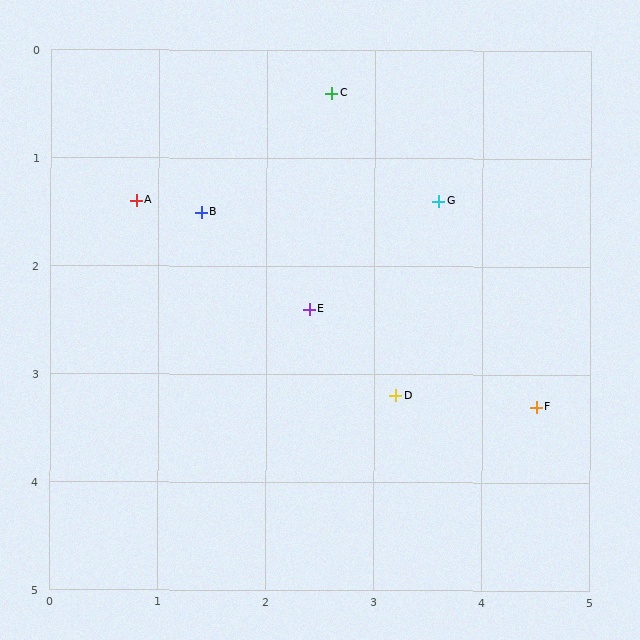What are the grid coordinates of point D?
Point D is at approximately (3.2, 3.2).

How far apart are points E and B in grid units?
Points E and B are about 1.3 grid units apart.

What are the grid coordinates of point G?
Point G is at approximately (3.6, 1.4).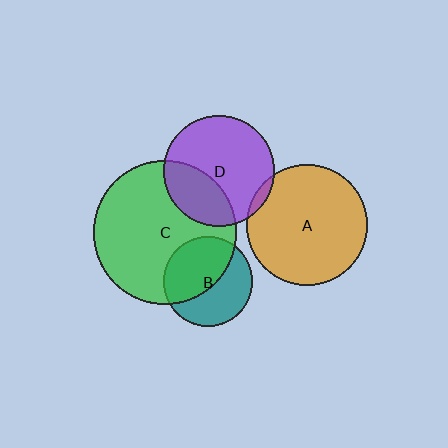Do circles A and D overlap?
Yes.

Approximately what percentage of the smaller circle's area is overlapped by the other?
Approximately 5%.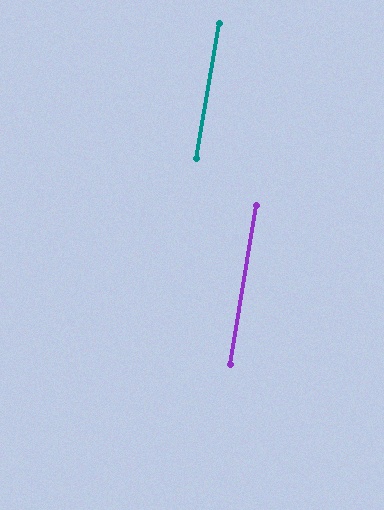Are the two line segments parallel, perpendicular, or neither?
Parallel — their directions differ by only 0.7°.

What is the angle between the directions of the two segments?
Approximately 1 degree.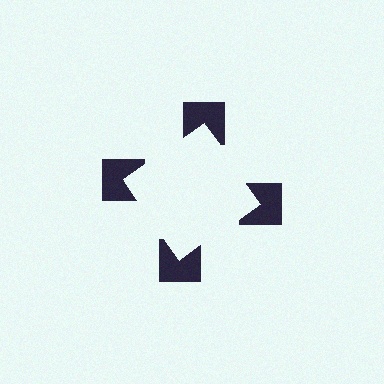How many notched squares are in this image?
There are 4 — one at each vertex of the illusory square.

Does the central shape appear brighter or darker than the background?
It typically appears slightly brighter than the background, even though no actual brightness change is drawn.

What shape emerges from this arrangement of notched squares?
An illusory square — its edges are inferred from the aligned wedge cuts in the notched squares, not physically drawn.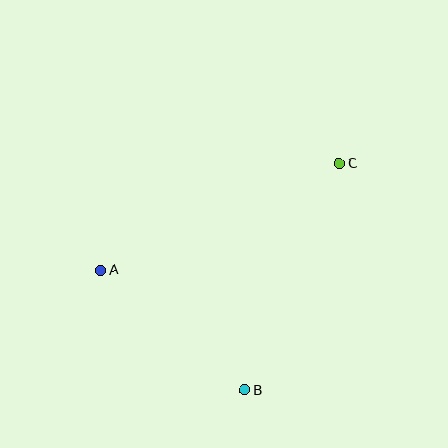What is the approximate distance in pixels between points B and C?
The distance between B and C is approximately 245 pixels.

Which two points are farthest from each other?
Points A and C are farthest from each other.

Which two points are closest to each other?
Points A and B are closest to each other.